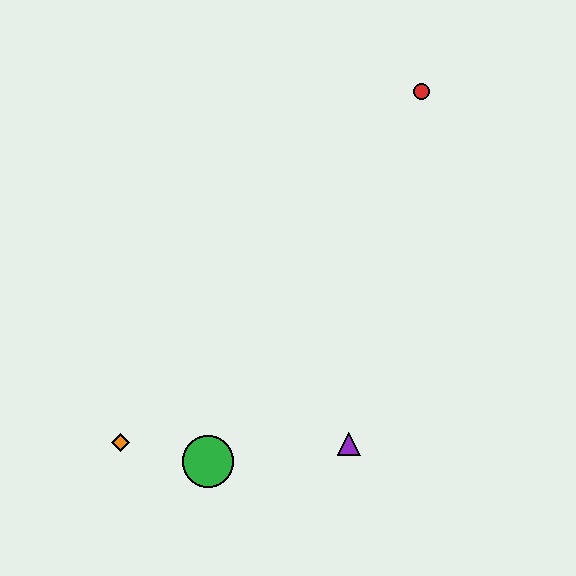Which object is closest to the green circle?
The orange diamond is closest to the green circle.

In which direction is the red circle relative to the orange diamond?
The red circle is above the orange diamond.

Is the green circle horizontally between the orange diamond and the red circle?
Yes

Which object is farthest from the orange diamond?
The red circle is farthest from the orange diamond.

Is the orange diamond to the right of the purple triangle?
No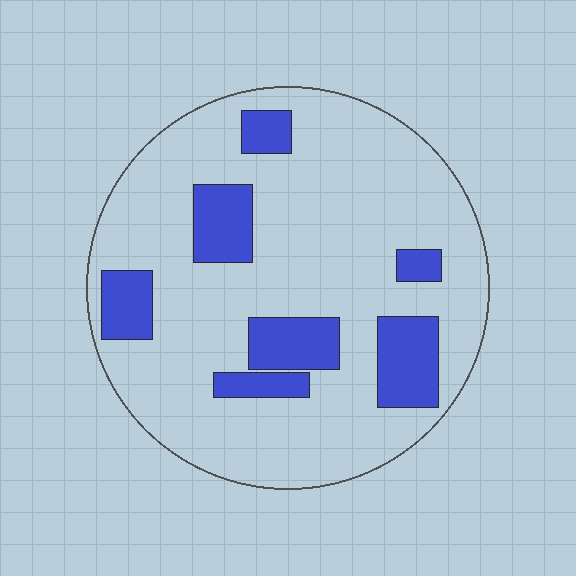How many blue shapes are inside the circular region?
7.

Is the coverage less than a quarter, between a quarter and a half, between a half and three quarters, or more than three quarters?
Less than a quarter.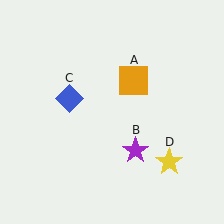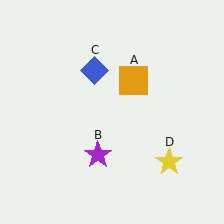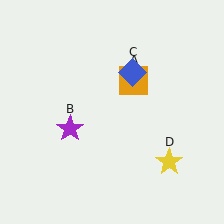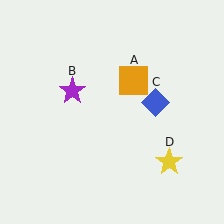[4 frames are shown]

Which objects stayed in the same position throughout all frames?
Orange square (object A) and yellow star (object D) remained stationary.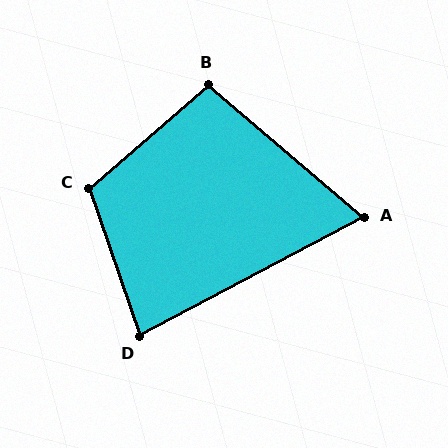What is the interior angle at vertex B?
Approximately 99 degrees (obtuse).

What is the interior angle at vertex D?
Approximately 81 degrees (acute).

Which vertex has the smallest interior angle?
A, at approximately 68 degrees.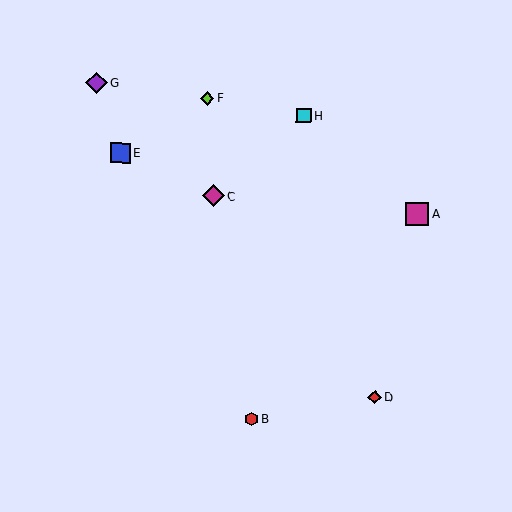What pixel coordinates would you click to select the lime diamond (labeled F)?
Click at (207, 98) to select the lime diamond F.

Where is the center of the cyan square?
The center of the cyan square is at (304, 116).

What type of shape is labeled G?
Shape G is a purple diamond.